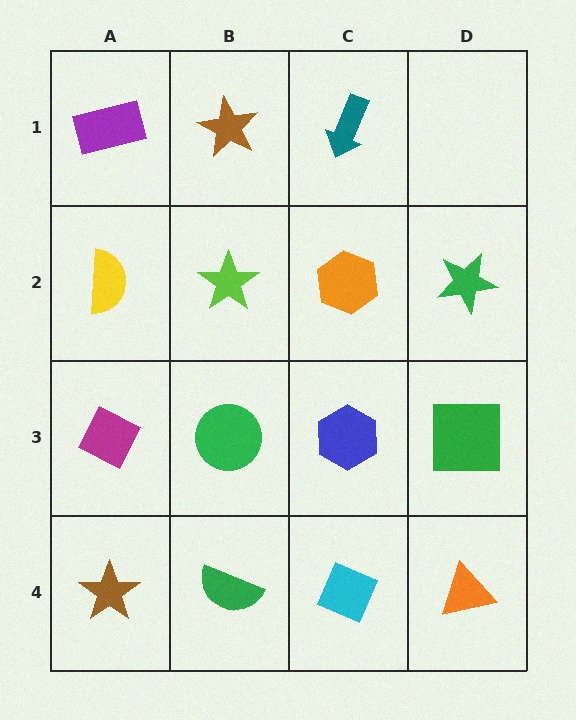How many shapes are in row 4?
4 shapes.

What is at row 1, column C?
A teal arrow.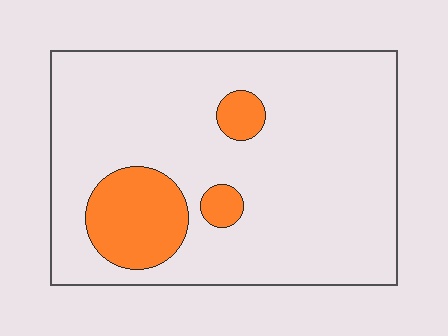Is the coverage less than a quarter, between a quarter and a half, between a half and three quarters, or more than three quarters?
Less than a quarter.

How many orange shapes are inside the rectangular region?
3.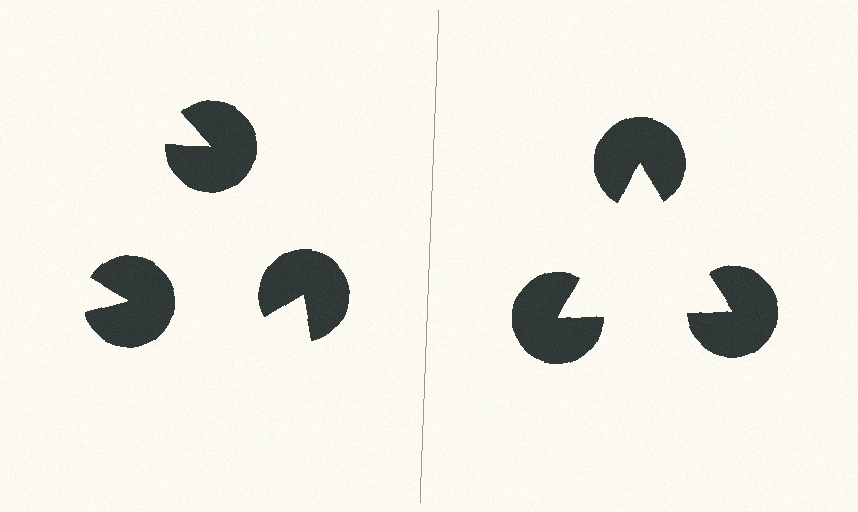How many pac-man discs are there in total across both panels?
6 — 3 on each side.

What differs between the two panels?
The pac-man discs are positioned identically on both sides; only the wedge orientations differ. On the right they align to a triangle; on the left they are misaligned.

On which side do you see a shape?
An illusory triangle appears on the right side. On the left side the wedge cuts are rotated, so no coherent shape forms.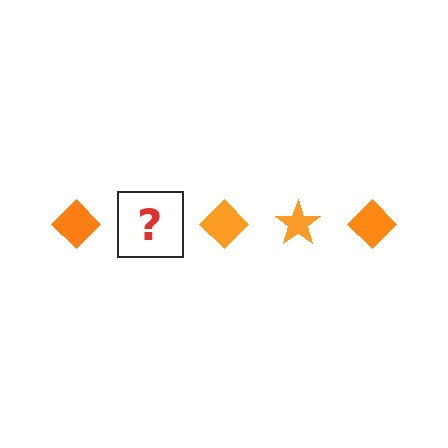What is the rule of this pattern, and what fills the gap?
The rule is that the pattern cycles through diamond, star shapes in orange. The gap should be filled with an orange star.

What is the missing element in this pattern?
The missing element is an orange star.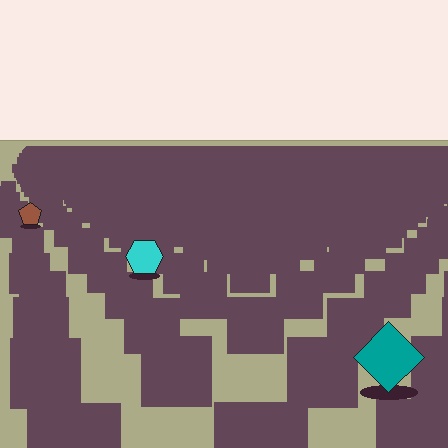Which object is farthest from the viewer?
The brown pentagon is farthest from the viewer. It appears smaller and the ground texture around it is denser.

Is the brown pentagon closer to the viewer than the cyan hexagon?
No. The cyan hexagon is closer — you can tell from the texture gradient: the ground texture is coarser near it.